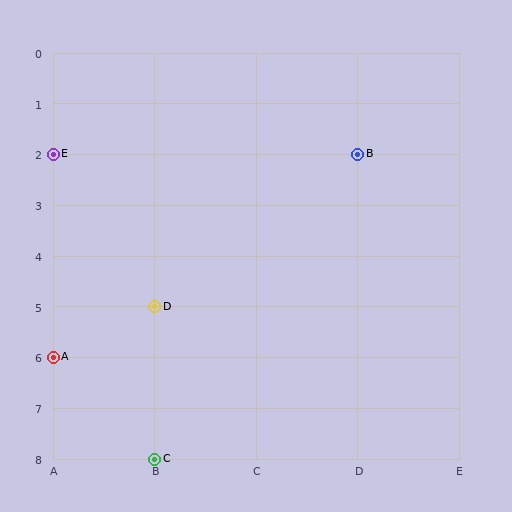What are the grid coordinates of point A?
Point A is at grid coordinates (A, 6).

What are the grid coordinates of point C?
Point C is at grid coordinates (B, 8).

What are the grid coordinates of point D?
Point D is at grid coordinates (B, 5).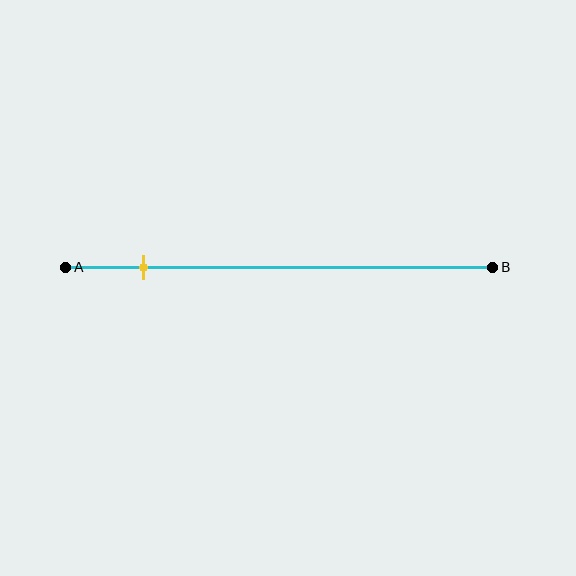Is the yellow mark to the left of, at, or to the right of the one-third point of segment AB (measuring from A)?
The yellow mark is to the left of the one-third point of segment AB.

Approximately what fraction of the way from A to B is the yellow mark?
The yellow mark is approximately 20% of the way from A to B.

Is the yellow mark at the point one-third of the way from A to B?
No, the mark is at about 20% from A, not at the 33% one-third point.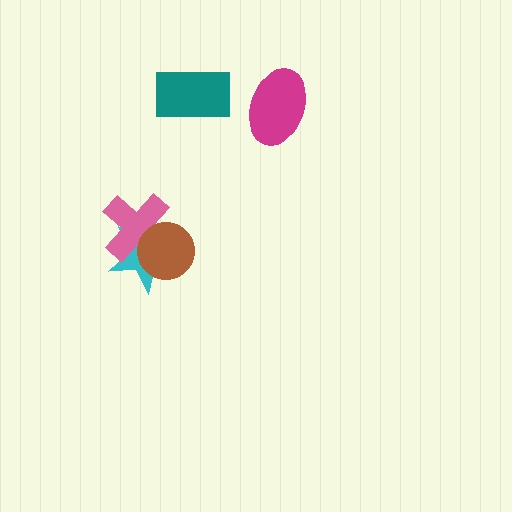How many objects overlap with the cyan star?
2 objects overlap with the cyan star.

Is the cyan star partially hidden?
Yes, it is partially covered by another shape.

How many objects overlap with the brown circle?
2 objects overlap with the brown circle.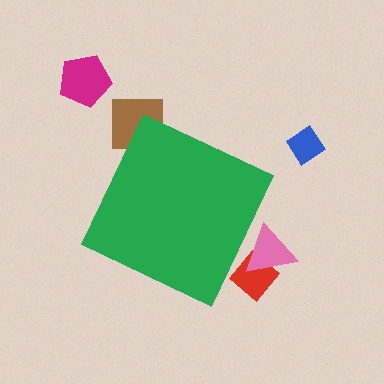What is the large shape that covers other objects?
A green diamond.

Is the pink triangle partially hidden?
Yes, the pink triangle is partially hidden behind the green diamond.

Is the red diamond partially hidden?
Yes, the red diamond is partially hidden behind the green diamond.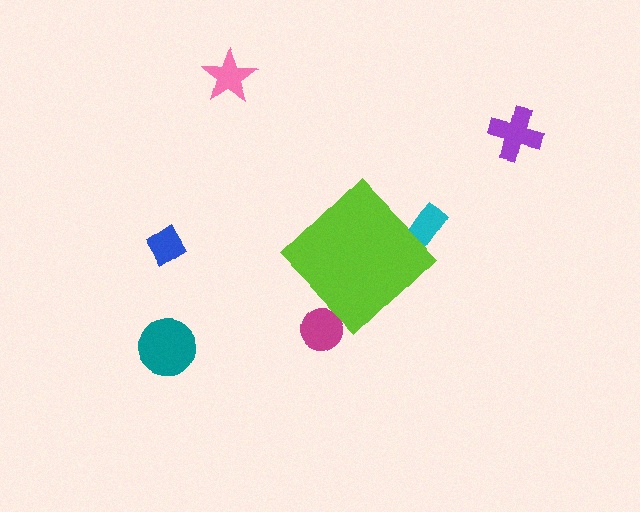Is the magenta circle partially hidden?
Yes, the magenta circle is partially hidden behind the lime diamond.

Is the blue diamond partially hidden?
No, the blue diamond is fully visible.